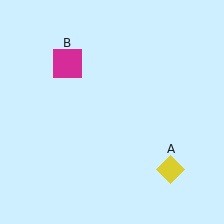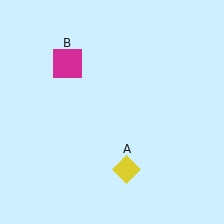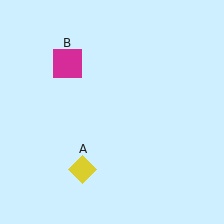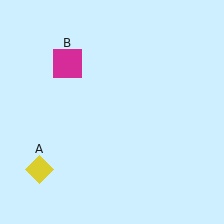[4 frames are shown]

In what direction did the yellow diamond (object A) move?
The yellow diamond (object A) moved left.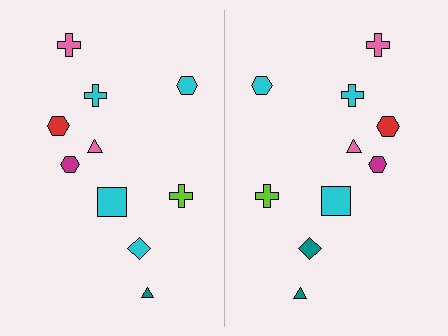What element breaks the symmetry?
The teal diamond on the right side breaks the symmetry — its mirror counterpart is cyan.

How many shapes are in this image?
There are 20 shapes in this image.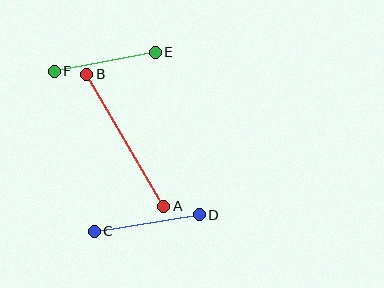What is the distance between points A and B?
The distance is approximately 153 pixels.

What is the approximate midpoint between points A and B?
The midpoint is at approximately (125, 140) pixels.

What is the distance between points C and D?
The distance is approximately 106 pixels.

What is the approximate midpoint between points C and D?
The midpoint is at approximately (147, 223) pixels.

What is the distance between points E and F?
The distance is approximately 103 pixels.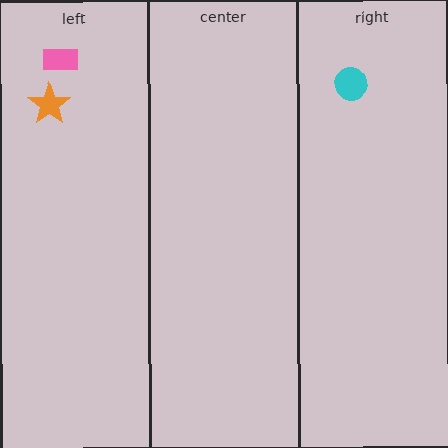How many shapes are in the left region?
2.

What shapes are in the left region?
The orange star, the pink rectangle.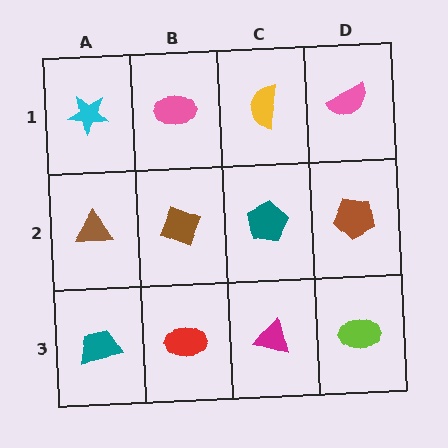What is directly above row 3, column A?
A brown triangle.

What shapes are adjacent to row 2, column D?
A pink semicircle (row 1, column D), a lime ellipse (row 3, column D), a teal pentagon (row 2, column C).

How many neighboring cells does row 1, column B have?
3.